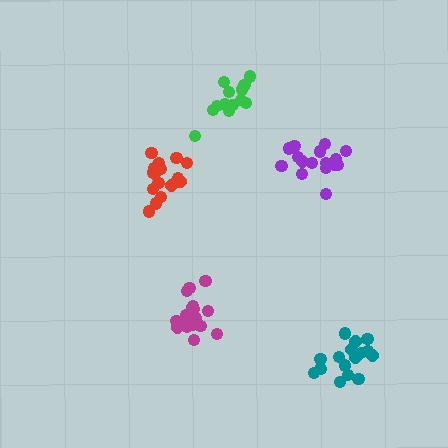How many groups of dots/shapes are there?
There are 5 groups.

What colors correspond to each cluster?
The clusters are colored: green, red, purple, magenta, teal.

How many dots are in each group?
Group 1: 14 dots, Group 2: 18 dots, Group 3: 17 dots, Group 4: 18 dots, Group 5: 16 dots (83 total).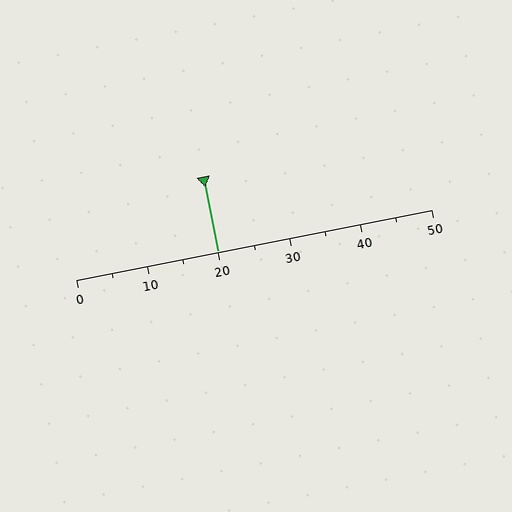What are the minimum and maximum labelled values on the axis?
The axis runs from 0 to 50.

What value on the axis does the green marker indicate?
The marker indicates approximately 20.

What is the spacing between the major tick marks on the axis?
The major ticks are spaced 10 apart.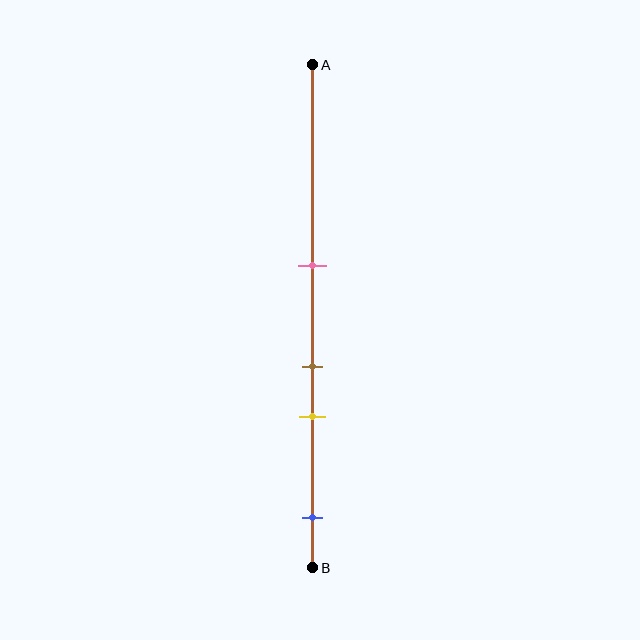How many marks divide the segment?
There are 4 marks dividing the segment.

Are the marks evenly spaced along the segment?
No, the marks are not evenly spaced.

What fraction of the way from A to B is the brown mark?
The brown mark is approximately 60% (0.6) of the way from A to B.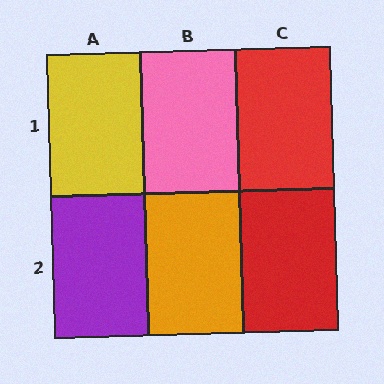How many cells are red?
2 cells are red.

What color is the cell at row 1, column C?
Red.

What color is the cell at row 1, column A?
Yellow.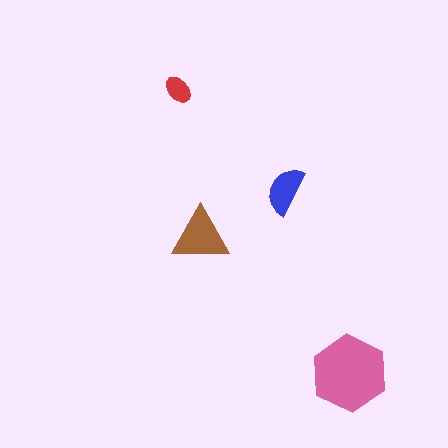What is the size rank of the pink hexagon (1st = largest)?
1st.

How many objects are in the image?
There are 4 objects in the image.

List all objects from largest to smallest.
The pink hexagon, the brown triangle, the blue semicircle, the red ellipse.